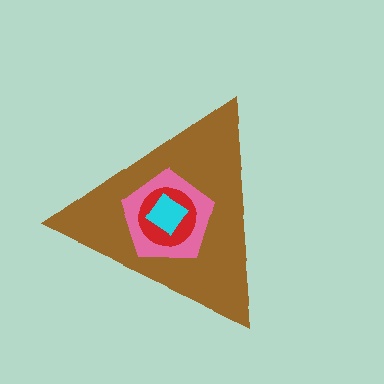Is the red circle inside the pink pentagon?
Yes.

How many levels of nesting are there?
4.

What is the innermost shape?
The cyan diamond.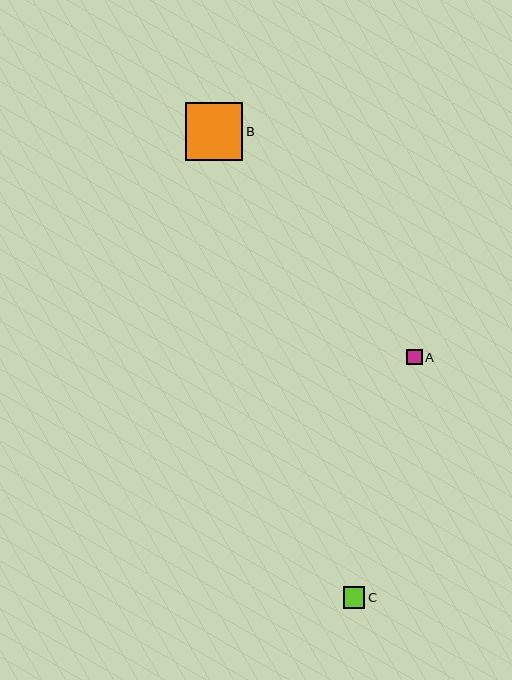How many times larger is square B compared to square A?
Square B is approximately 3.7 times the size of square A.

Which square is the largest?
Square B is the largest with a size of approximately 57 pixels.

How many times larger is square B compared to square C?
Square B is approximately 2.7 times the size of square C.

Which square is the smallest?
Square A is the smallest with a size of approximately 15 pixels.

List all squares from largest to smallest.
From largest to smallest: B, C, A.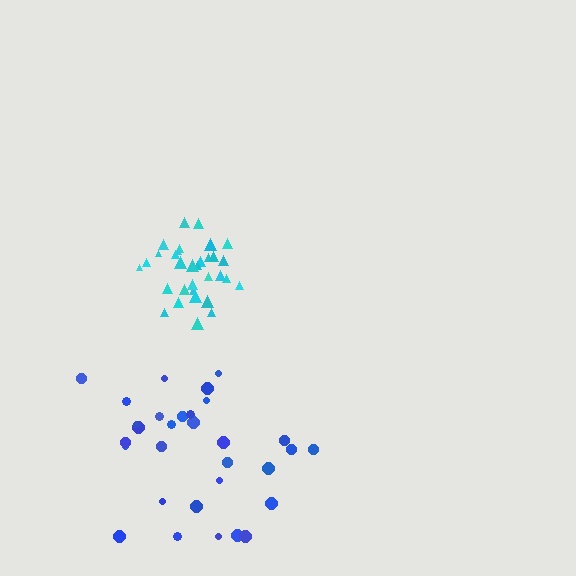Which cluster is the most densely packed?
Cyan.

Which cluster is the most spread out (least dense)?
Blue.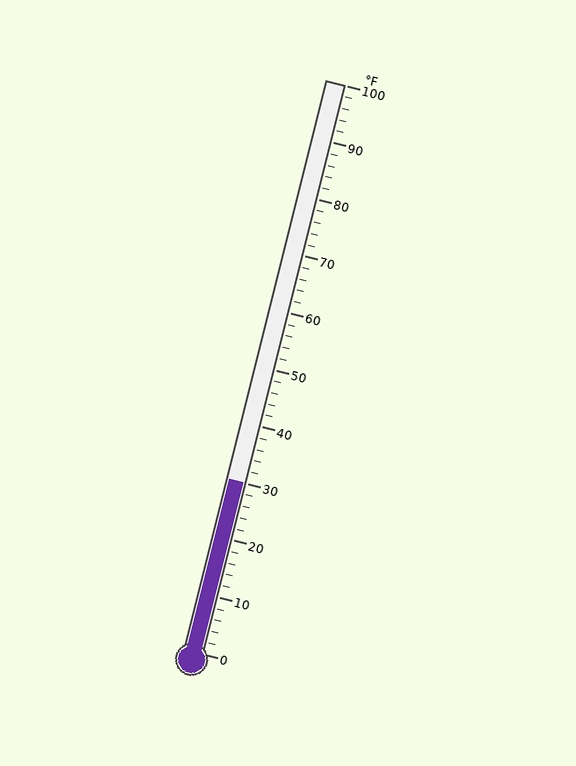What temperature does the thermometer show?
The thermometer shows approximately 30°F.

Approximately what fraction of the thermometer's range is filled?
The thermometer is filled to approximately 30% of its range.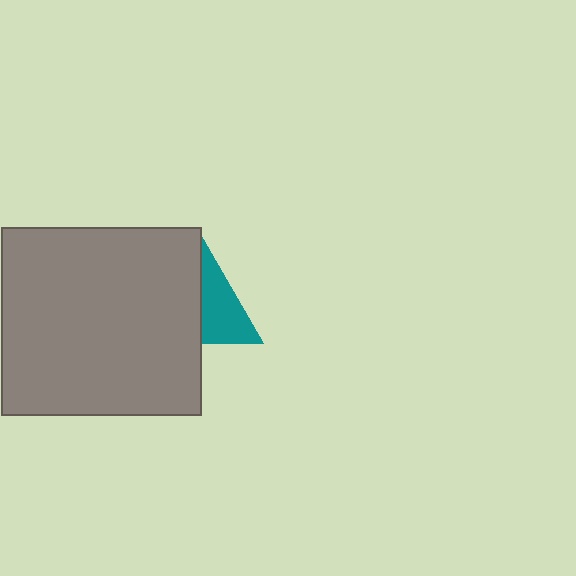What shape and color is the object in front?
The object in front is a gray rectangle.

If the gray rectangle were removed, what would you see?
You would see the complete teal triangle.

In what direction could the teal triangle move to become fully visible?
The teal triangle could move right. That would shift it out from behind the gray rectangle entirely.